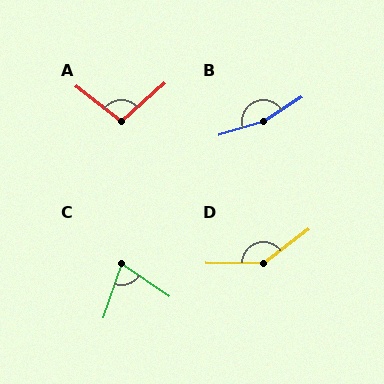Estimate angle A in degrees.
Approximately 100 degrees.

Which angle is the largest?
B, at approximately 164 degrees.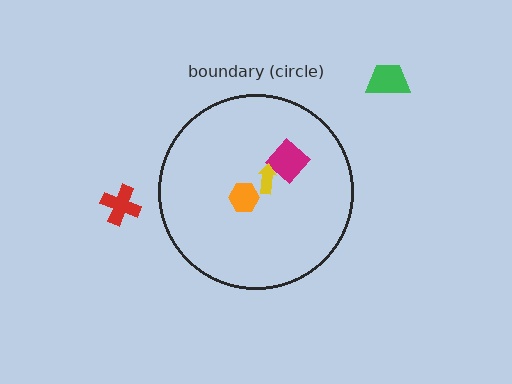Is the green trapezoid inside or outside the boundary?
Outside.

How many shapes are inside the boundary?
3 inside, 2 outside.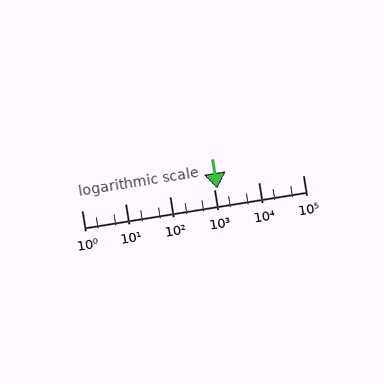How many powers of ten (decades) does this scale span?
The scale spans 5 decades, from 1 to 100000.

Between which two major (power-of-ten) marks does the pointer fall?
The pointer is between 1000 and 10000.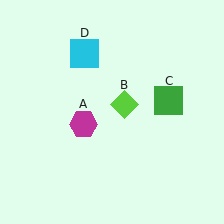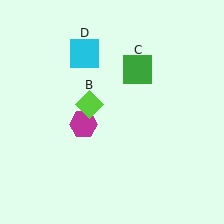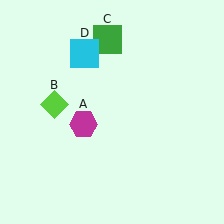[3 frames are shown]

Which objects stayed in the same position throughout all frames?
Magenta hexagon (object A) and cyan square (object D) remained stationary.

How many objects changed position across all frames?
2 objects changed position: lime diamond (object B), green square (object C).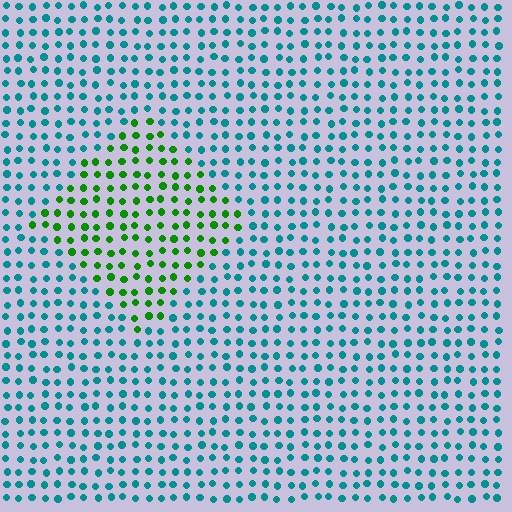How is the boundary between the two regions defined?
The boundary is defined purely by a slight shift in hue (about 62 degrees). Spacing, size, and orientation are identical on both sides.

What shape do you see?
I see a diamond.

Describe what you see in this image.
The image is filled with small teal elements in a uniform arrangement. A diamond-shaped region is visible where the elements are tinted to a slightly different hue, forming a subtle color boundary.